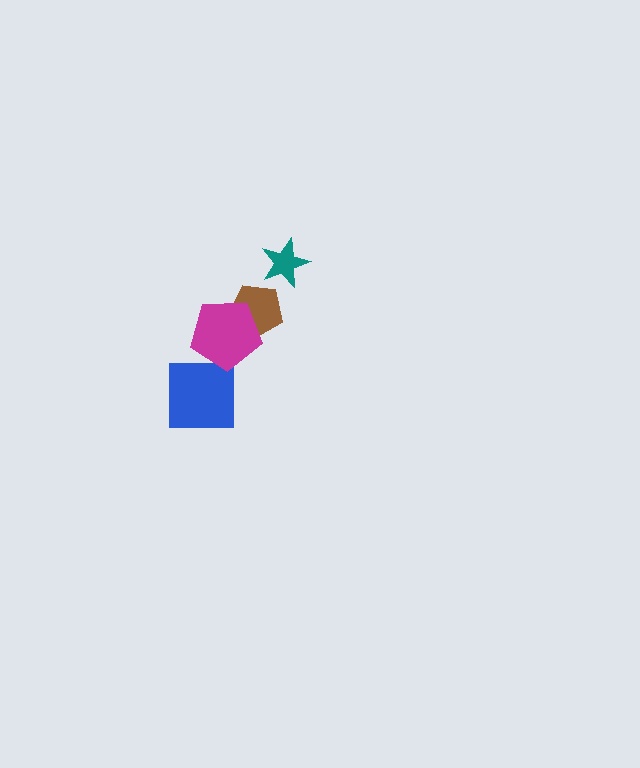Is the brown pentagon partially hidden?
Yes, it is partially covered by another shape.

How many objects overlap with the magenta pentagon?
1 object overlaps with the magenta pentagon.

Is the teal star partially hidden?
No, no other shape covers it.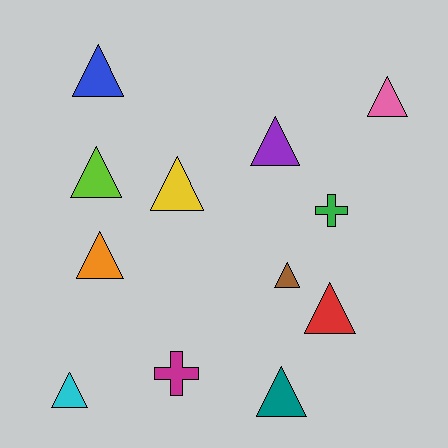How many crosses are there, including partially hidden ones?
There are 2 crosses.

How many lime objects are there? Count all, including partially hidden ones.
There is 1 lime object.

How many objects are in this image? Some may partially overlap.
There are 12 objects.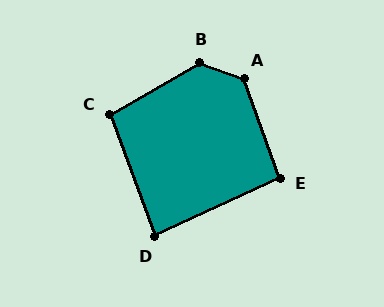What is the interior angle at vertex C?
Approximately 100 degrees (obtuse).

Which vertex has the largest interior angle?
B, at approximately 130 degrees.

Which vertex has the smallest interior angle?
D, at approximately 85 degrees.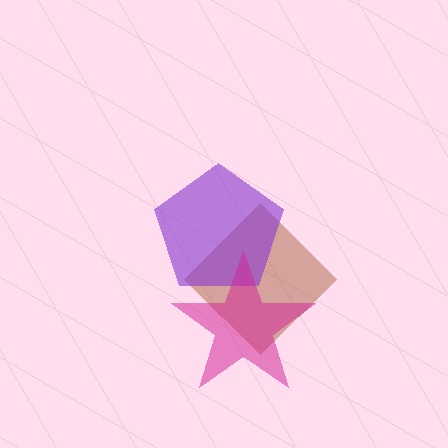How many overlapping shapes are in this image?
There are 3 overlapping shapes in the image.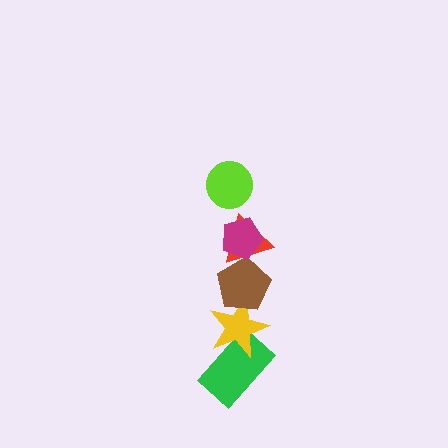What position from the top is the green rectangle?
The green rectangle is 6th from the top.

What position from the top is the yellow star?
The yellow star is 5th from the top.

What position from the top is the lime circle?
The lime circle is 1st from the top.